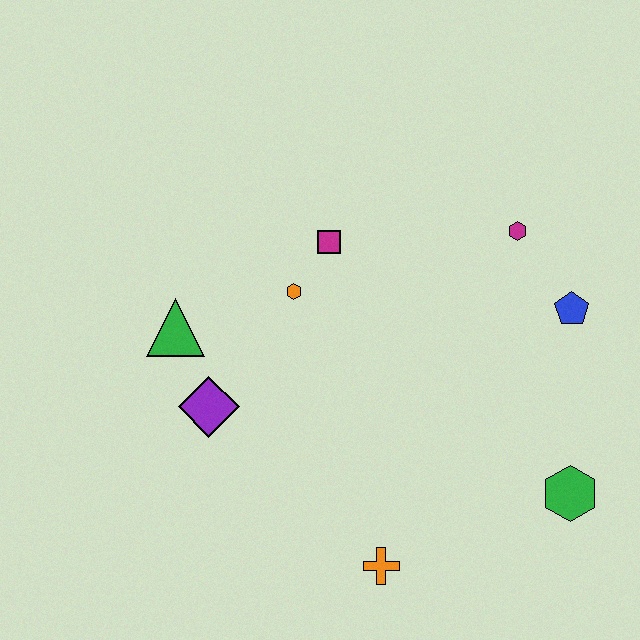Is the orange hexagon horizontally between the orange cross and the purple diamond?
Yes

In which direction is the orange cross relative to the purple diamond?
The orange cross is to the right of the purple diamond.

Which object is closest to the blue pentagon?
The magenta hexagon is closest to the blue pentagon.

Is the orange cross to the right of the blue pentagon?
No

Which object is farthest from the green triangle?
The green hexagon is farthest from the green triangle.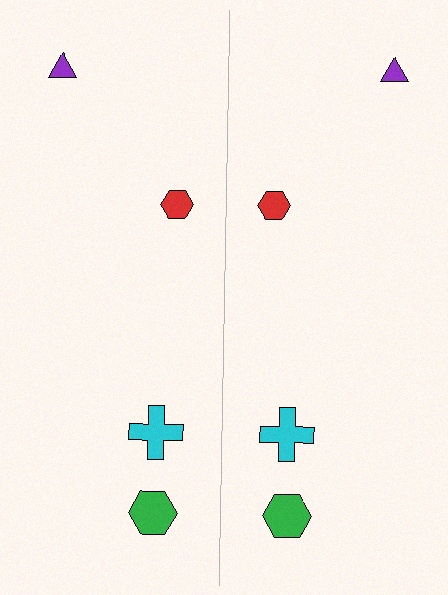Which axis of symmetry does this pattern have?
The pattern has a vertical axis of symmetry running through the center of the image.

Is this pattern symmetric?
Yes, this pattern has bilateral (reflection) symmetry.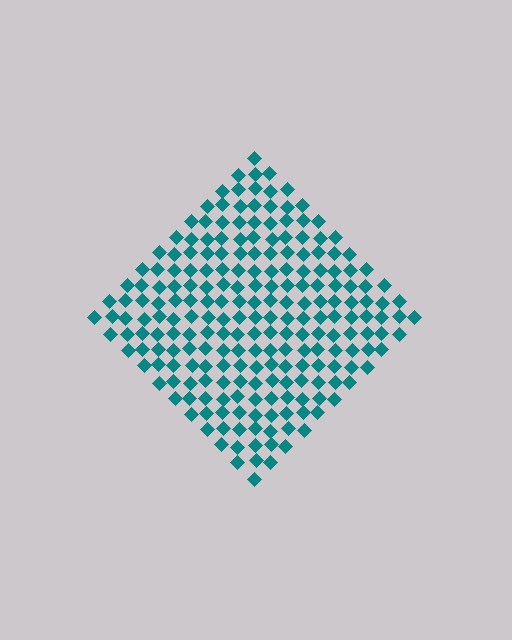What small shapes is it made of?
It is made of small diamonds.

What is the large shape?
The large shape is a diamond.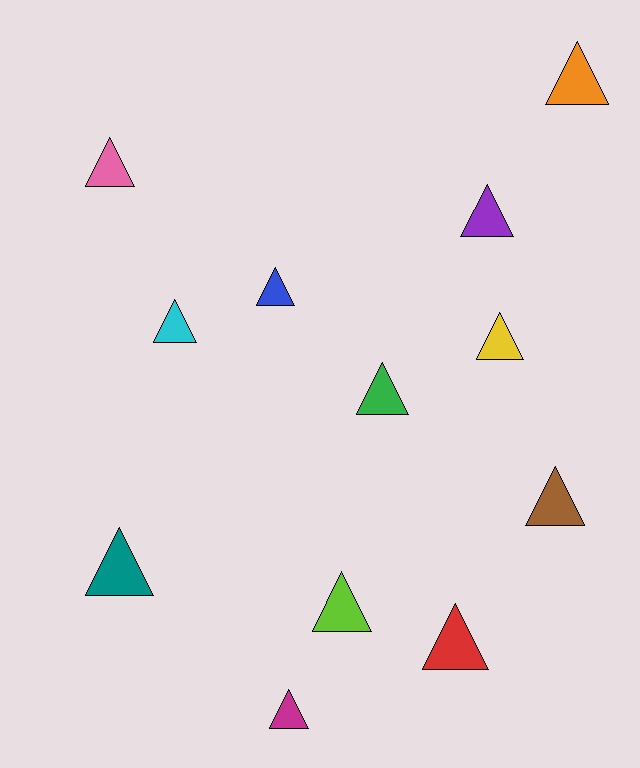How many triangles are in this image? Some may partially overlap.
There are 12 triangles.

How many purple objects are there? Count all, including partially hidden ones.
There is 1 purple object.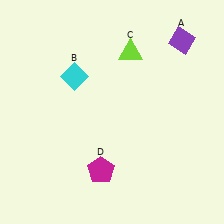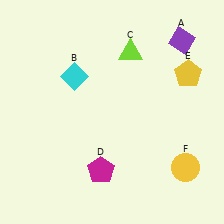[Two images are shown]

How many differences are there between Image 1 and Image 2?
There are 2 differences between the two images.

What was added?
A yellow pentagon (E), a yellow circle (F) were added in Image 2.